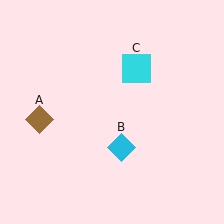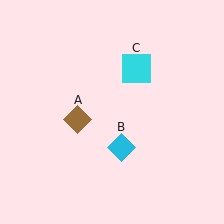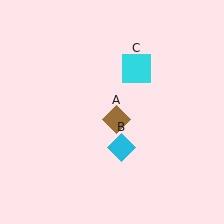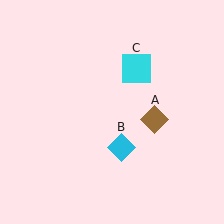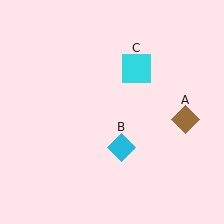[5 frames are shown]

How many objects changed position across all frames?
1 object changed position: brown diamond (object A).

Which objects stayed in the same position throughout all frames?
Cyan diamond (object B) and cyan square (object C) remained stationary.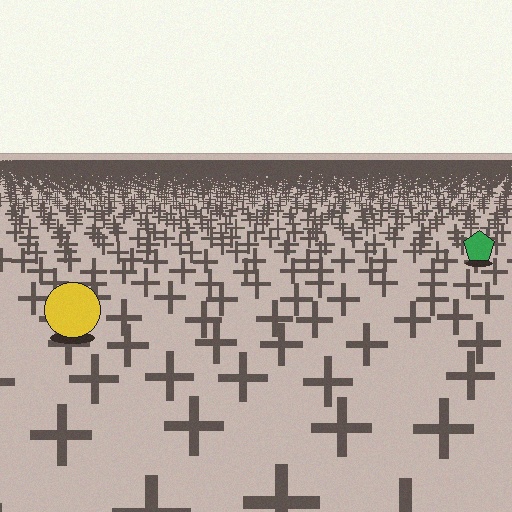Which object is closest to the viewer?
The yellow circle is closest. The texture marks near it are larger and more spread out.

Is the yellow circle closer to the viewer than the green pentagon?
Yes. The yellow circle is closer — you can tell from the texture gradient: the ground texture is coarser near it.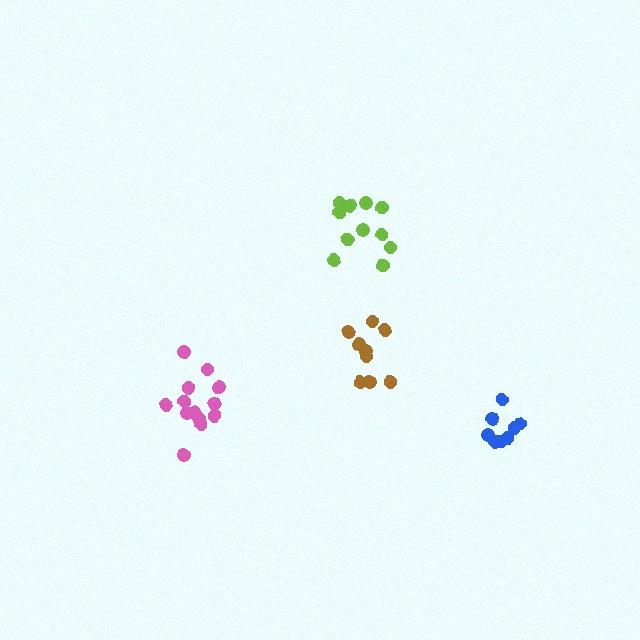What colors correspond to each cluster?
The clusters are colored: pink, lime, blue, brown.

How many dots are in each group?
Group 1: 13 dots, Group 2: 11 dots, Group 3: 8 dots, Group 4: 9 dots (41 total).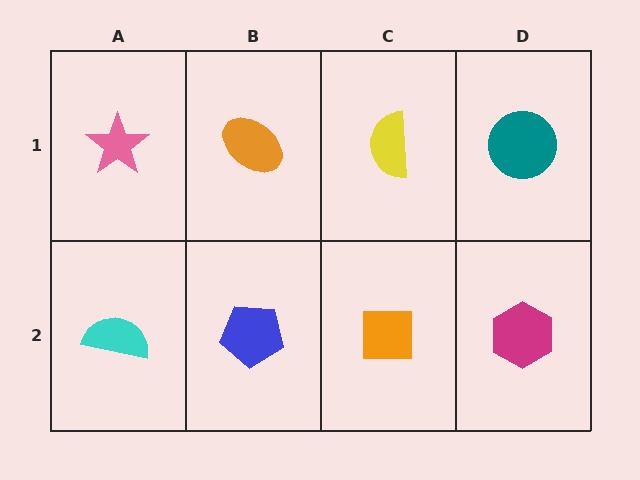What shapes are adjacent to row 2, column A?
A pink star (row 1, column A), a blue pentagon (row 2, column B).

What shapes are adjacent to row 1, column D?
A magenta hexagon (row 2, column D), a yellow semicircle (row 1, column C).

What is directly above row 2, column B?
An orange ellipse.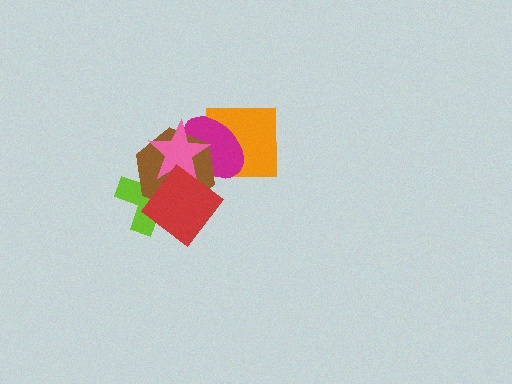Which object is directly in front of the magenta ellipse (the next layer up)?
The brown hexagon is directly in front of the magenta ellipse.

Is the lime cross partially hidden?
Yes, it is partially covered by another shape.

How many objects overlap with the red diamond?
4 objects overlap with the red diamond.